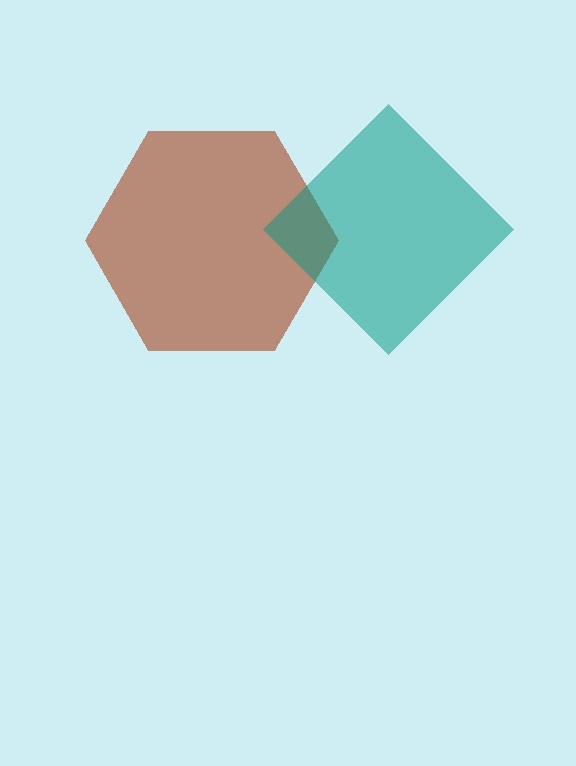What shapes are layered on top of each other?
The layered shapes are: a brown hexagon, a teal diamond.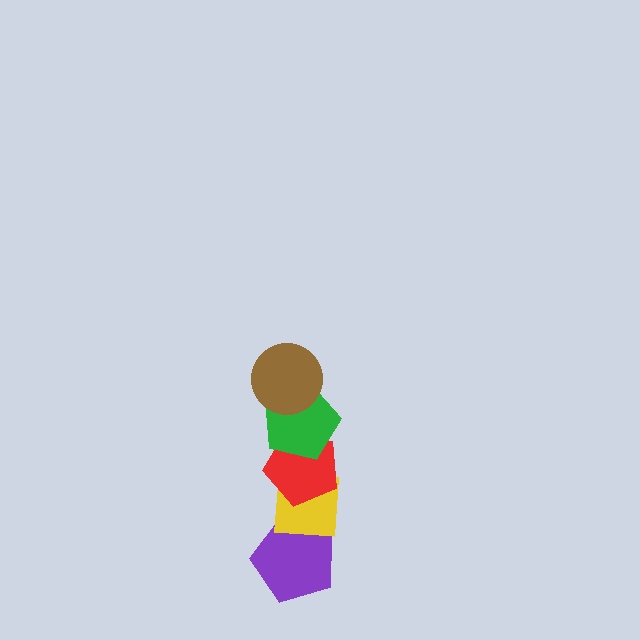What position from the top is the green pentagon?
The green pentagon is 2nd from the top.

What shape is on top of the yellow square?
The red pentagon is on top of the yellow square.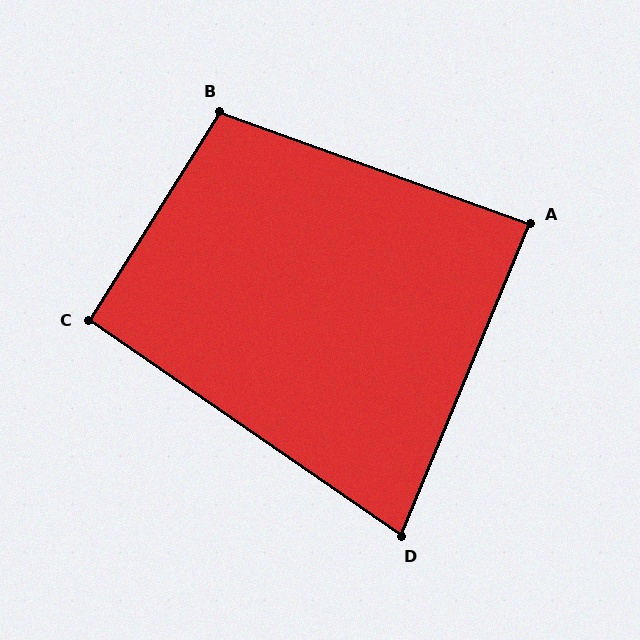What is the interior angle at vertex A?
Approximately 87 degrees (approximately right).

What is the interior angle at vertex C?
Approximately 93 degrees (approximately right).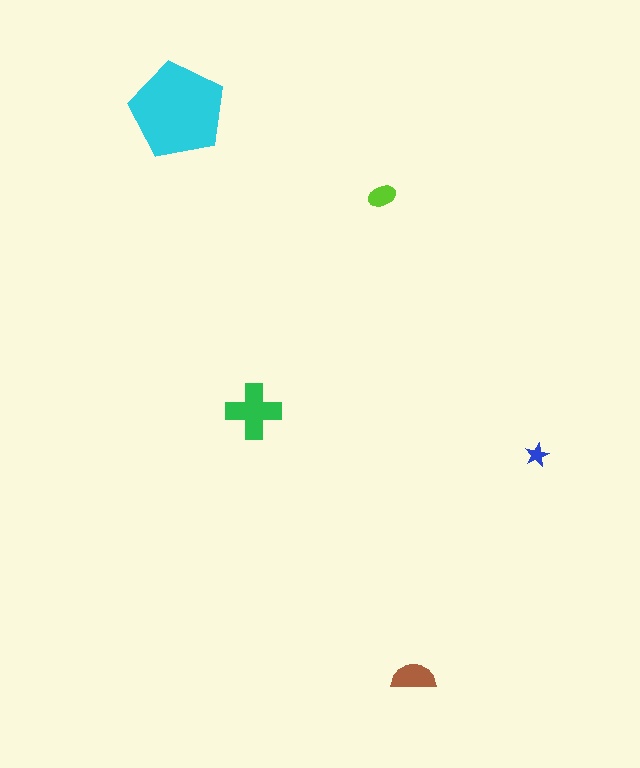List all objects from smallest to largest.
The blue star, the lime ellipse, the brown semicircle, the green cross, the cyan pentagon.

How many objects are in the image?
There are 5 objects in the image.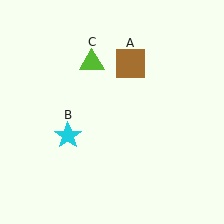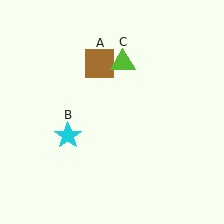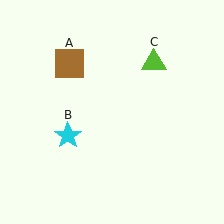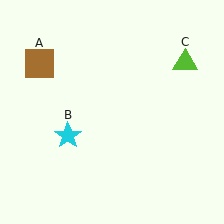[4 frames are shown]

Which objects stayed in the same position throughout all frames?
Cyan star (object B) remained stationary.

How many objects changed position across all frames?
2 objects changed position: brown square (object A), lime triangle (object C).